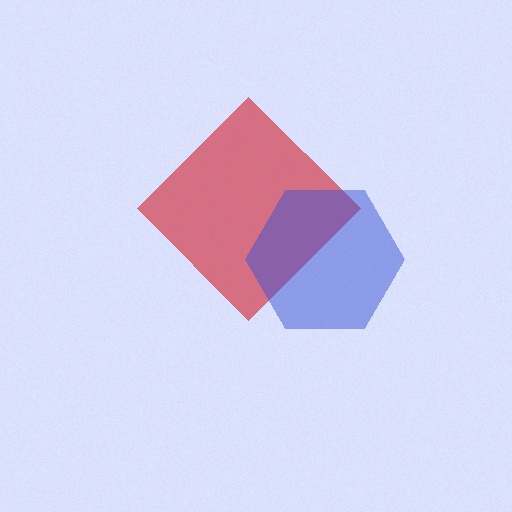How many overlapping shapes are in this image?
There are 2 overlapping shapes in the image.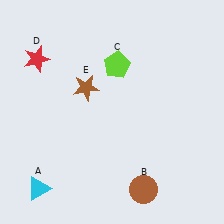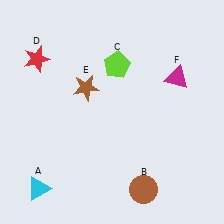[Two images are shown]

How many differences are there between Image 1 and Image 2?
There is 1 difference between the two images.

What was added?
A magenta triangle (F) was added in Image 2.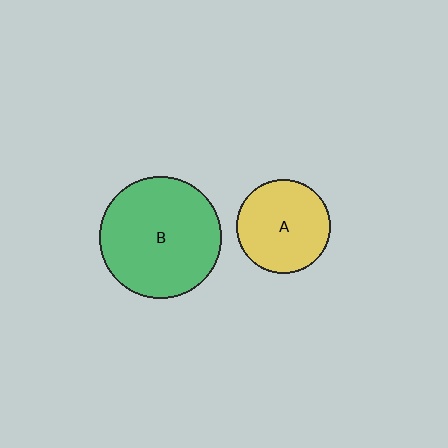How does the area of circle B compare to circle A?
Approximately 1.7 times.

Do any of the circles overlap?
No, none of the circles overlap.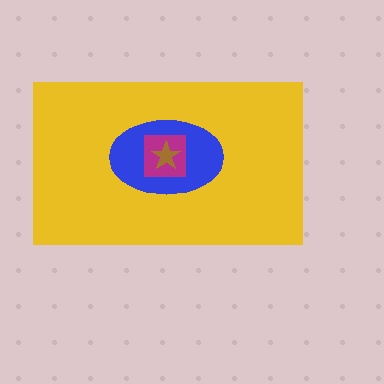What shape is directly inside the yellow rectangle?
The blue ellipse.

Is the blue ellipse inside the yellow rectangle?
Yes.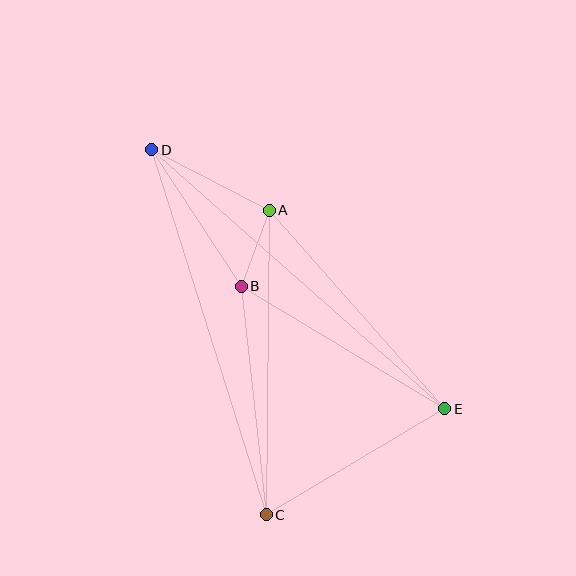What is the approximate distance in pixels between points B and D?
The distance between B and D is approximately 163 pixels.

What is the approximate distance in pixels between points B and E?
The distance between B and E is approximately 238 pixels.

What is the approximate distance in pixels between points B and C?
The distance between B and C is approximately 230 pixels.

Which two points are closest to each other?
Points A and B are closest to each other.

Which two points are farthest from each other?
Points D and E are farthest from each other.